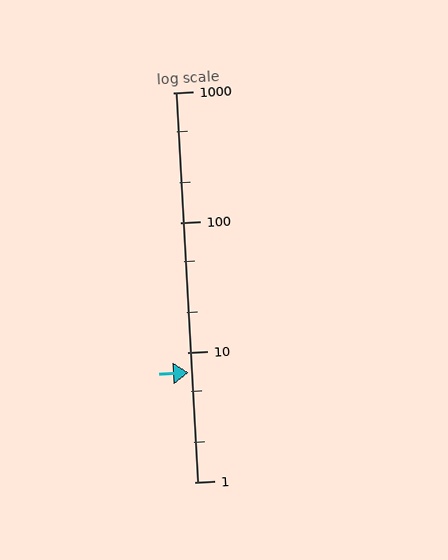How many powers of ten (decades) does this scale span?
The scale spans 3 decades, from 1 to 1000.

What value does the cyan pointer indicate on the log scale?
The pointer indicates approximately 7.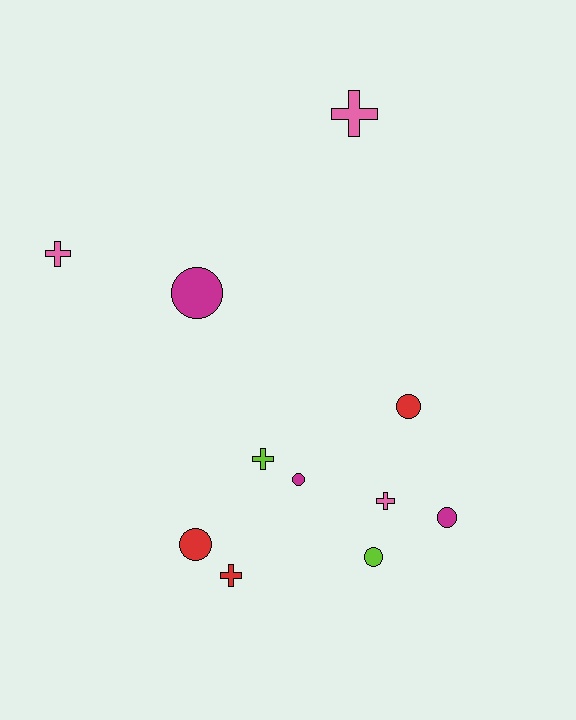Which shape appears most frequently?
Circle, with 6 objects.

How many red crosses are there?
There is 1 red cross.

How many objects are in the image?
There are 11 objects.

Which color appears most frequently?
Pink, with 3 objects.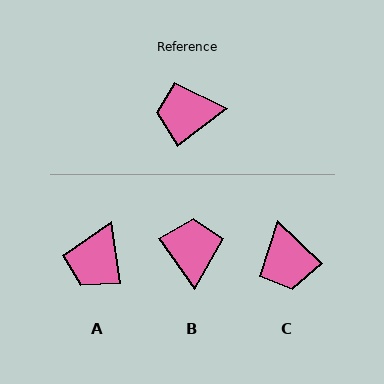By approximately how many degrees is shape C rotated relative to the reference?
Approximately 98 degrees counter-clockwise.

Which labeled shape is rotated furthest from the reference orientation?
C, about 98 degrees away.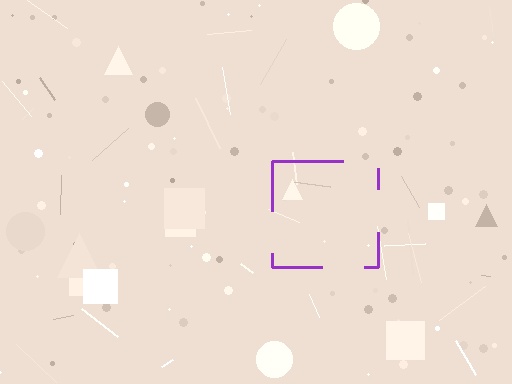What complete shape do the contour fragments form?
The contour fragments form a square.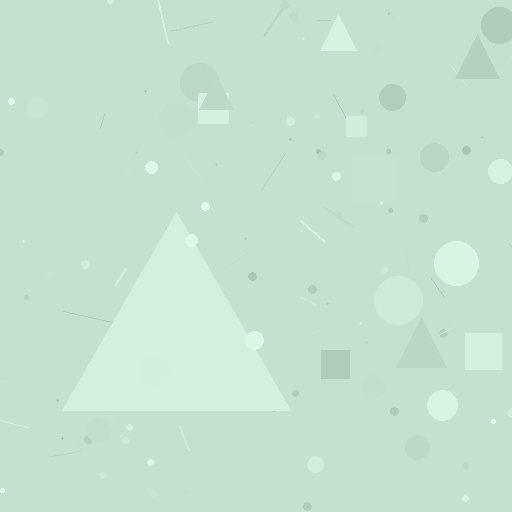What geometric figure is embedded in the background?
A triangle is embedded in the background.